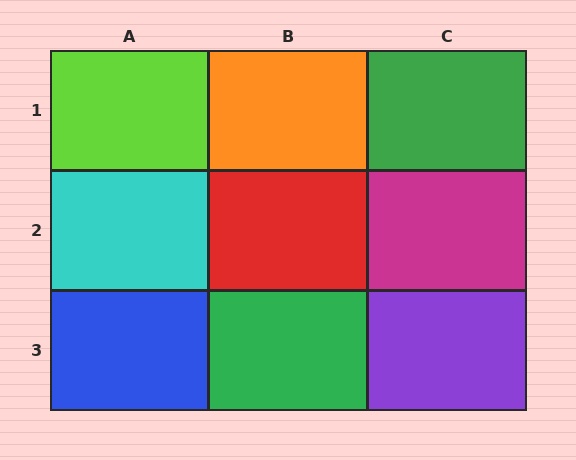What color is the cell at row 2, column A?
Cyan.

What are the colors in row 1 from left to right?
Lime, orange, green.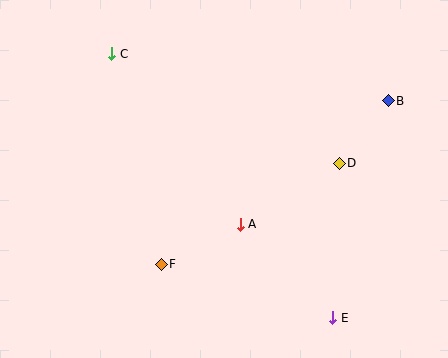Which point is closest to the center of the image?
Point A at (240, 224) is closest to the center.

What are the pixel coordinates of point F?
Point F is at (161, 264).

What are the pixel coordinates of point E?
Point E is at (333, 318).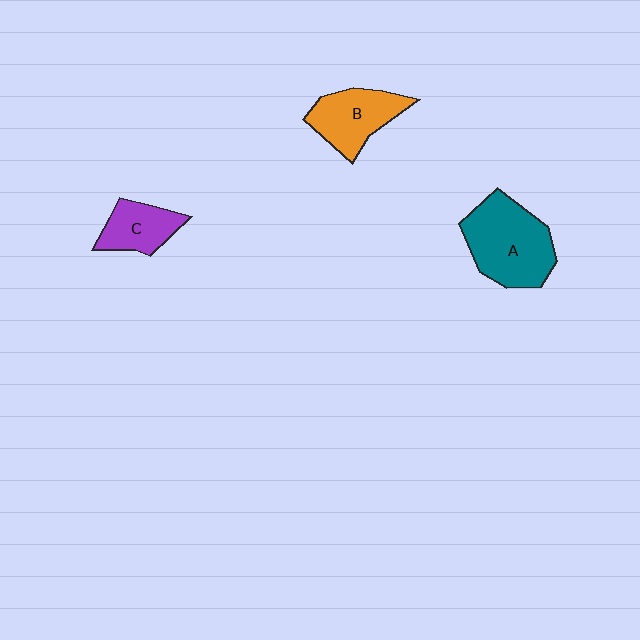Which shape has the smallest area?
Shape C (purple).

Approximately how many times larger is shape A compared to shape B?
Approximately 1.4 times.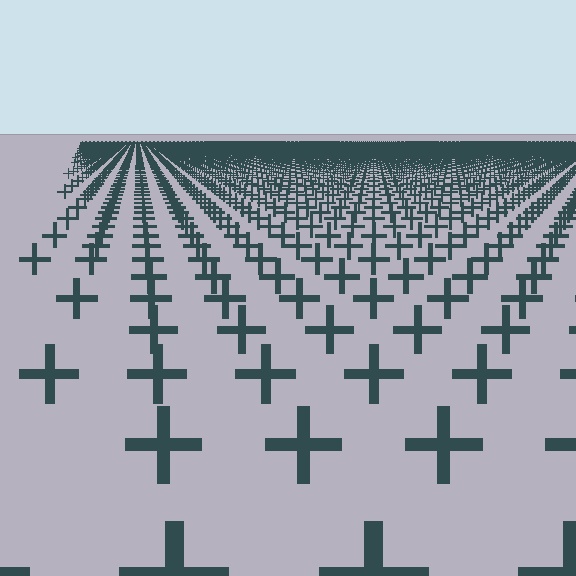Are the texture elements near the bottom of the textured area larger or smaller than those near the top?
Larger. Near the bottom, elements are closer to the viewer and appear at a bigger on-screen size.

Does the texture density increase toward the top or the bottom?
Density increases toward the top.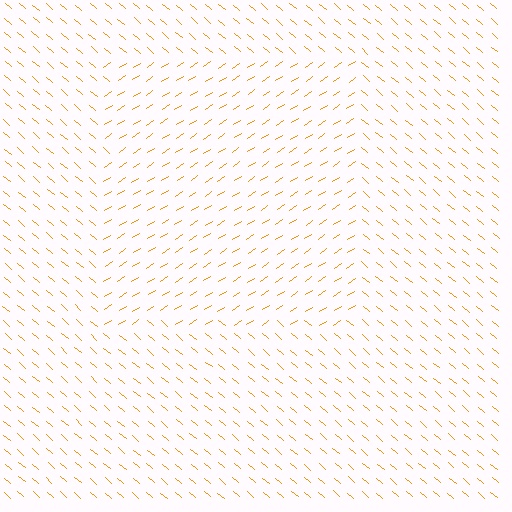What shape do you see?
I see a rectangle.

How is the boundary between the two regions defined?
The boundary is defined purely by a change in line orientation (approximately 73 degrees difference). All lines are the same color and thickness.